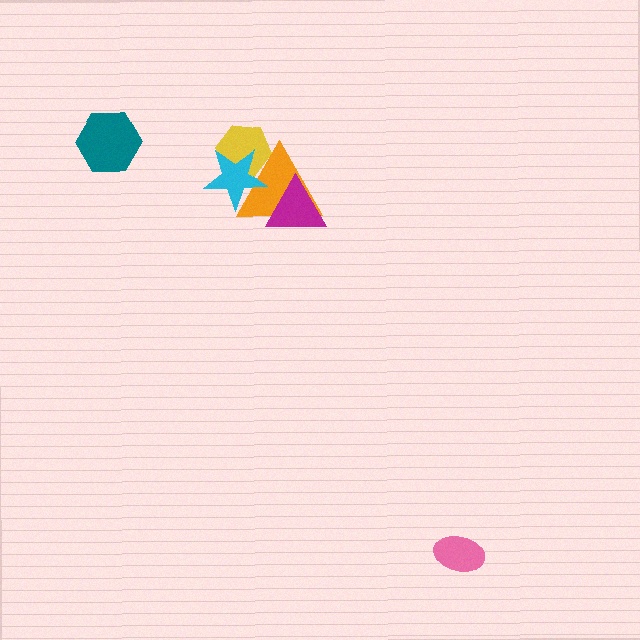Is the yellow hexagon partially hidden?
Yes, it is partially covered by another shape.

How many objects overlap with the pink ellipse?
0 objects overlap with the pink ellipse.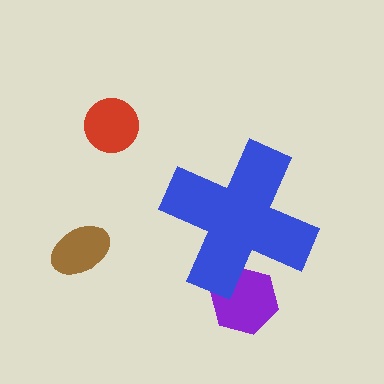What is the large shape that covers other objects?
A blue cross.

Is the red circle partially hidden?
No, the red circle is fully visible.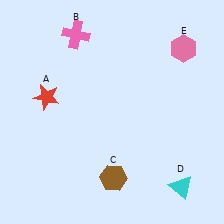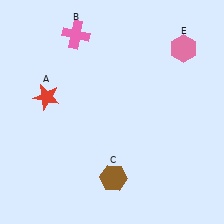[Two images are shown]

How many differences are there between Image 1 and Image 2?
There is 1 difference between the two images.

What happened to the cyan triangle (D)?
The cyan triangle (D) was removed in Image 2. It was in the bottom-right area of Image 1.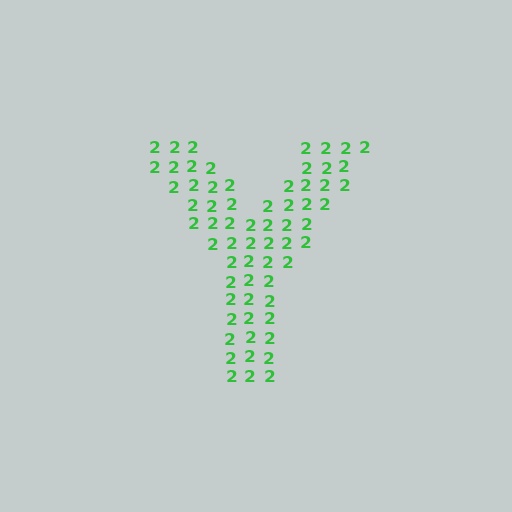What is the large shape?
The large shape is the letter Y.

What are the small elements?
The small elements are digit 2's.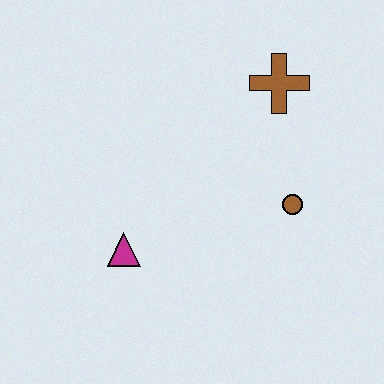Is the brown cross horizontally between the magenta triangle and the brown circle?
Yes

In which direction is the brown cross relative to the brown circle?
The brown cross is above the brown circle.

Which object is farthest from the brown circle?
The magenta triangle is farthest from the brown circle.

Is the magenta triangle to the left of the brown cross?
Yes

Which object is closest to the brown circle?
The brown cross is closest to the brown circle.